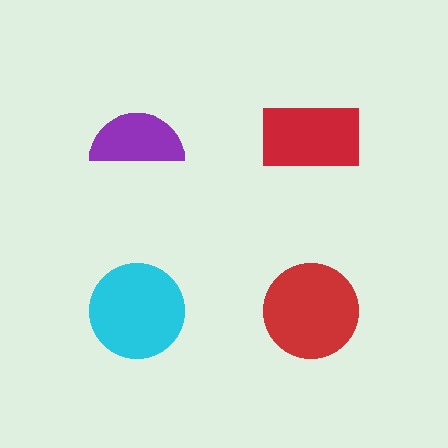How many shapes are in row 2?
2 shapes.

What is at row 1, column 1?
A purple semicircle.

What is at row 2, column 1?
A cyan circle.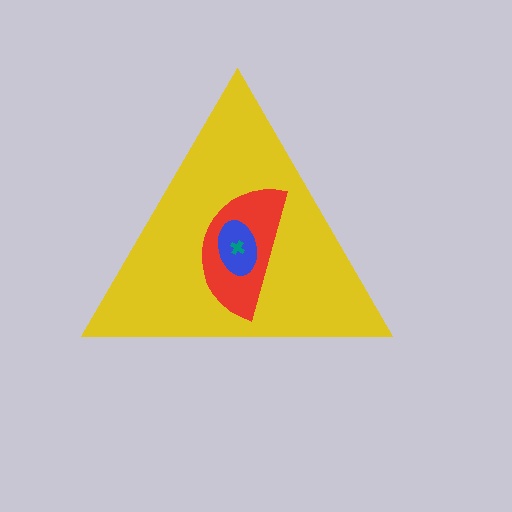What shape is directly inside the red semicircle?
The blue ellipse.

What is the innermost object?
The teal cross.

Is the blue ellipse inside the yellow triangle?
Yes.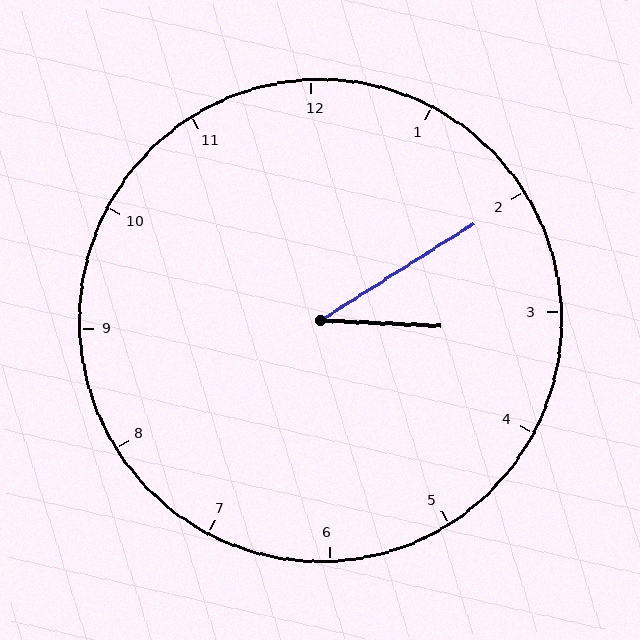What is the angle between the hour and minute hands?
Approximately 35 degrees.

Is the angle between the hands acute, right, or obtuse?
It is acute.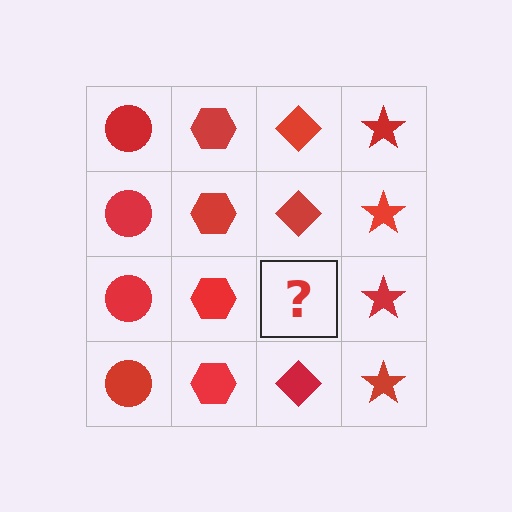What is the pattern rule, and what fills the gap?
The rule is that each column has a consistent shape. The gap should be filled with a red diamond.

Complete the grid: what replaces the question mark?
The question mark should be replaced with a red diamond.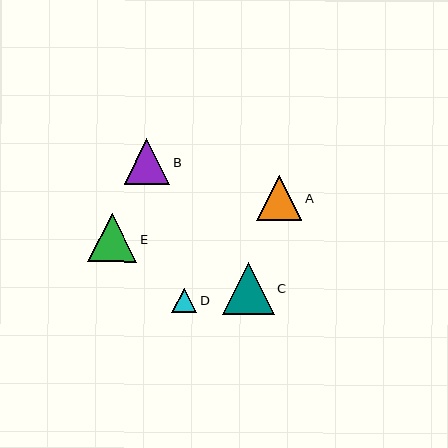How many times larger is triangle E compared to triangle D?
Triangle E is approximately 2.0 times the size of triangle D.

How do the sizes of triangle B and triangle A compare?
Triangle B and triangle A are approximately the same size.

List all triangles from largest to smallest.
From largest to smallest: C, E, B, A, D.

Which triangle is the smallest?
Triangle D is the smallest with a size of approximately 25 pixels.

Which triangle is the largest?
Triangle C is the largest with a size of approximately 52 pixels.